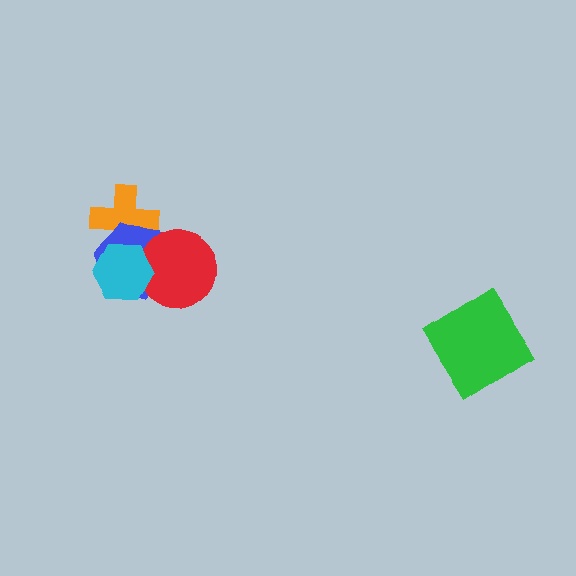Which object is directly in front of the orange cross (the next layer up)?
The blue hexagon is directly in front of the orange cross.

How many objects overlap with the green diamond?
0 objects overlap with the green diamond.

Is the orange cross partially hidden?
Yes, it is partially covered by another shape.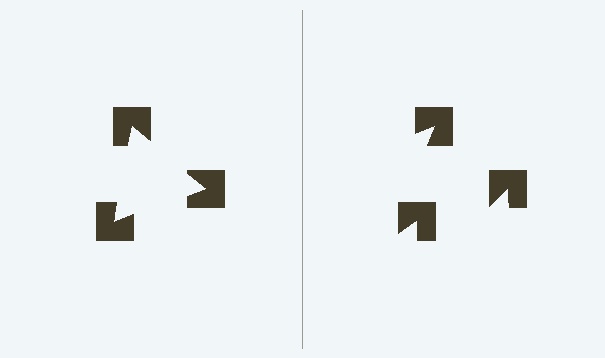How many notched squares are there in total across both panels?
6 — 3 on each side.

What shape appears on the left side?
An illusory triangle.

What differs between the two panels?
The notched squares are positioned identically on both sides; only the wedge orientations differ. On the left they align to a triangle; on the right they are misaligned.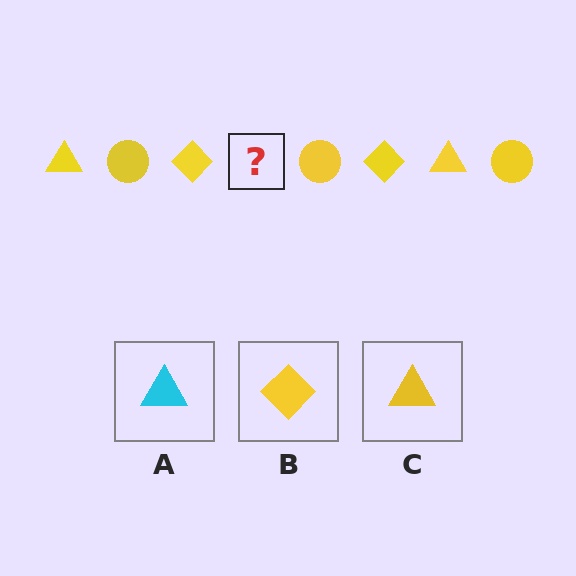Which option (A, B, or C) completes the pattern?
C.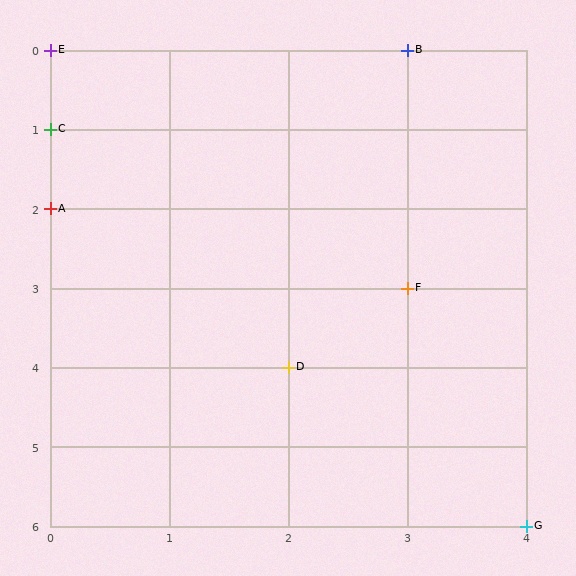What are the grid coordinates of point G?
Point G is at grid coordinates (4, 6).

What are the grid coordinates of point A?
Point A is at grid coordinates (0, 2).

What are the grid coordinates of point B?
Point B is at grid coordinates (3, 0).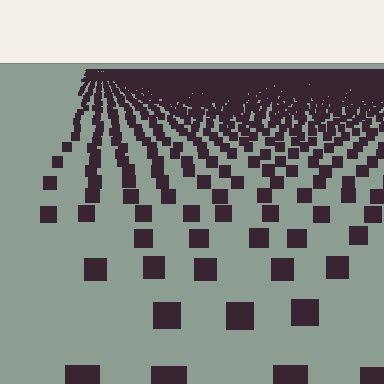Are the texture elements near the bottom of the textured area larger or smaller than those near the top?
Larger. Near the bottom, elements are closer to the viewer and appear at a bigger on-screen size.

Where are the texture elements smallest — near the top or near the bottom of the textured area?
Near the top.